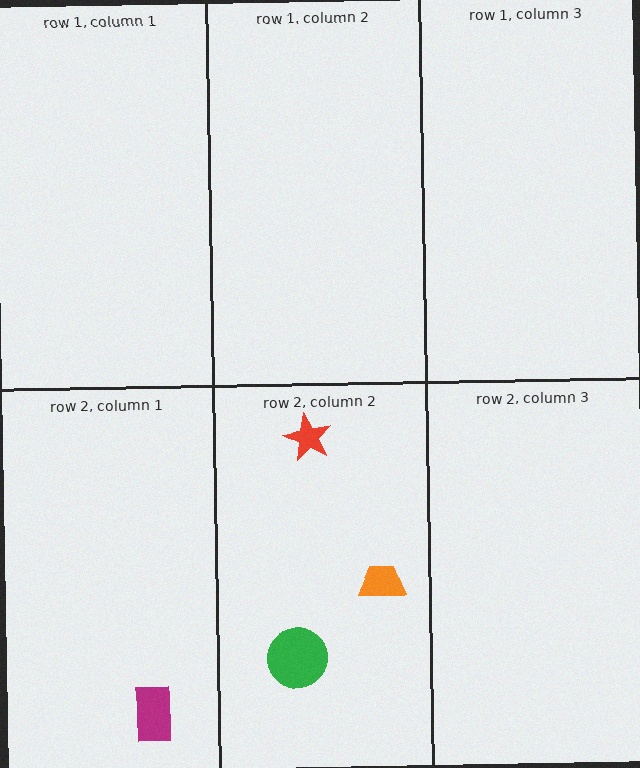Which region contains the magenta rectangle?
The row 2, column 1 region.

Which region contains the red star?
The row 2, column 2 region.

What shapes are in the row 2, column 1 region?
The magenta rectangle.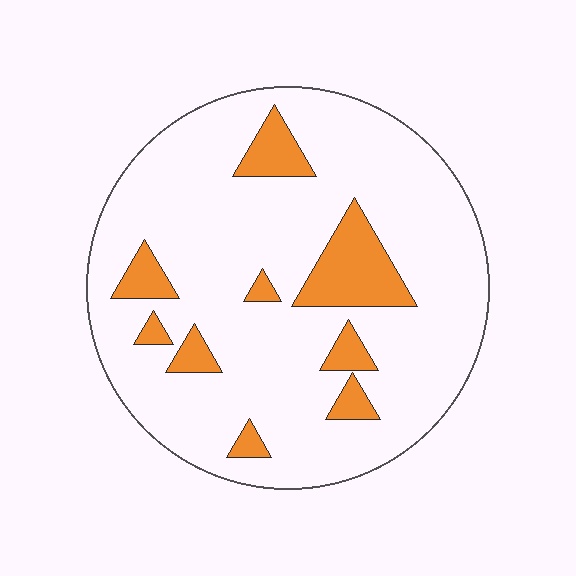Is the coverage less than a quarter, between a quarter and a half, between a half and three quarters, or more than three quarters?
Less than a quarter.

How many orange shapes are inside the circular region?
9.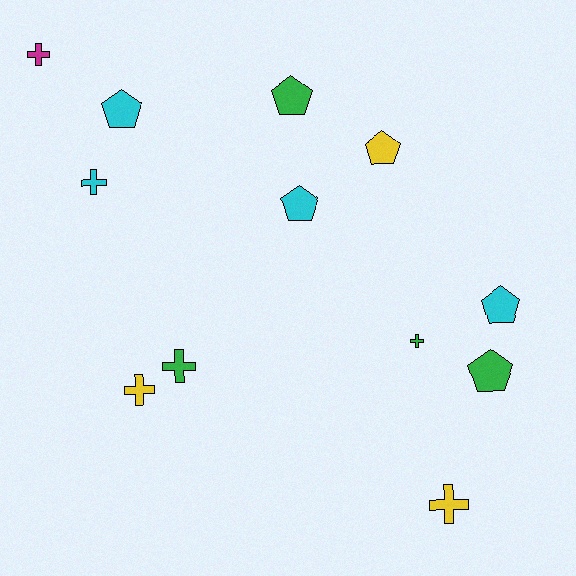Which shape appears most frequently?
Cross, with 6 objects.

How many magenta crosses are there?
There is 1 magenta cross.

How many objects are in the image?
There are 12 objects.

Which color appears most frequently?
Green, with 4 objects.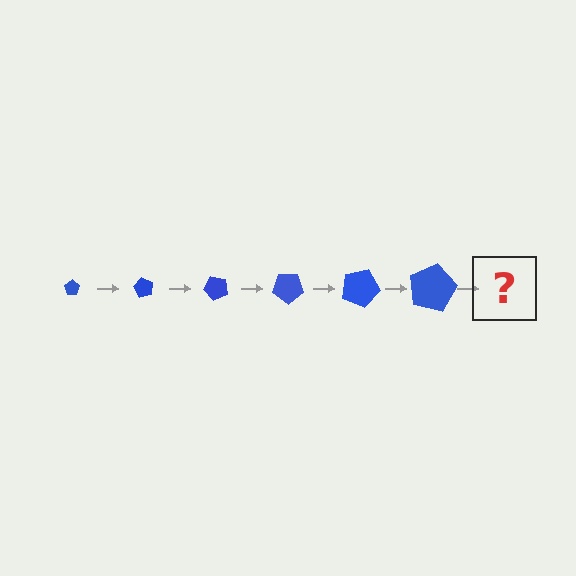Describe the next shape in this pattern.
It should be a pentagon, larger than the previous one and rotated 360 degrees from the start.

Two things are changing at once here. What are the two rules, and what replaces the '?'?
The two rules are that the pentagon grows larger each step and it rotates 60 degrees each step. The '?' should be a pentagon, larger than the previous one and rotated 360 degrees from the start.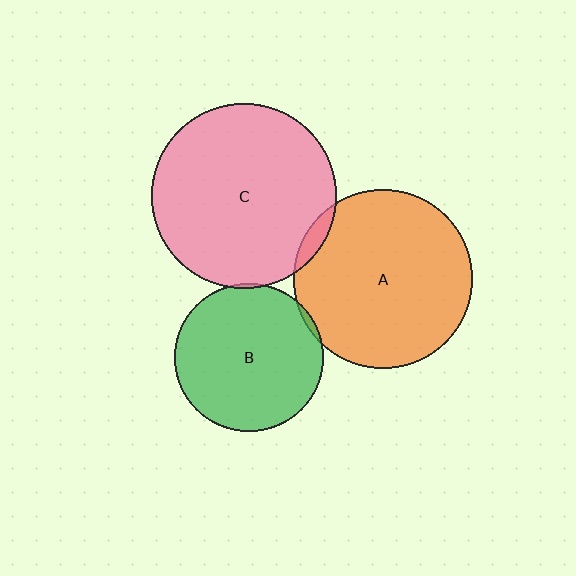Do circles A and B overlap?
Yes.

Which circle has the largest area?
Circle C (pink).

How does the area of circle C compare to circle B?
Approximately 1.6 times.